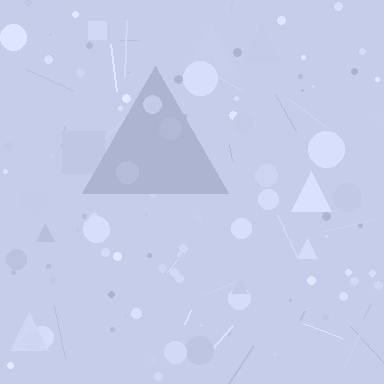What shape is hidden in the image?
A triangle is hidden in the image.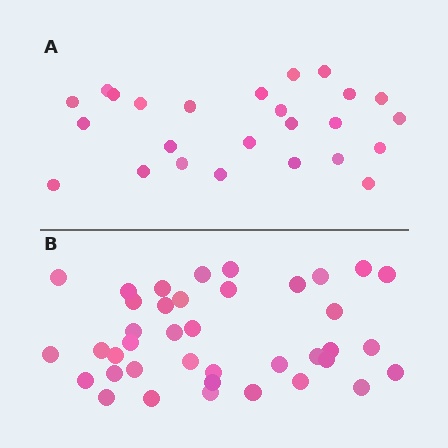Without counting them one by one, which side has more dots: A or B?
Region B (the bottom region) has more dots.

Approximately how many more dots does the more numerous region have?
Region B has approximately 15 more dots than region A.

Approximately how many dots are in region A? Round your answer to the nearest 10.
About 20 dots. (The exact count is 25, which rounds to 20.)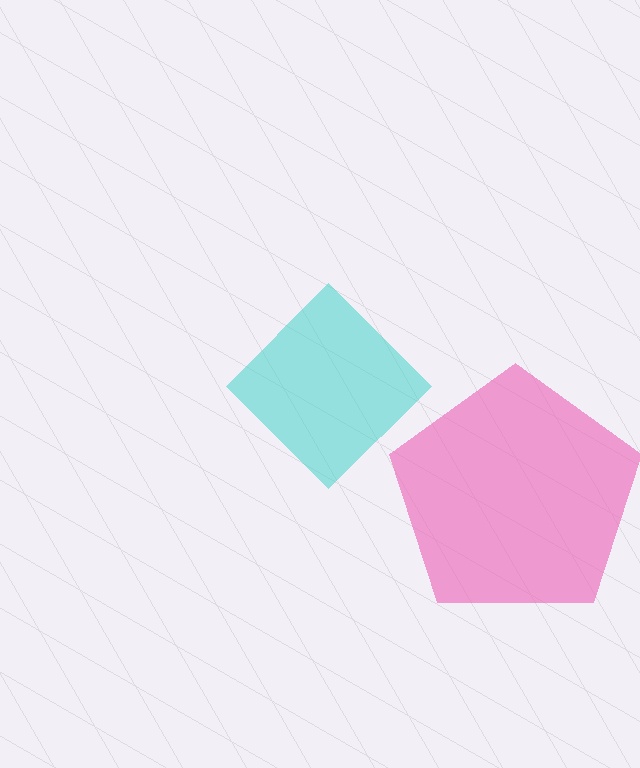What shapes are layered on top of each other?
The layered shapes are: a pink pentagon, a cyan diamond.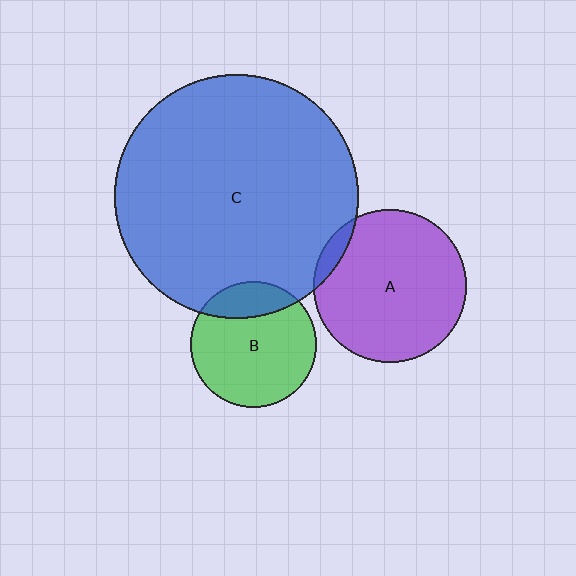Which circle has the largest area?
Circle C (blue).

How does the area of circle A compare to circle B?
Approximately 1.5 times.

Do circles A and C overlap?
Yes.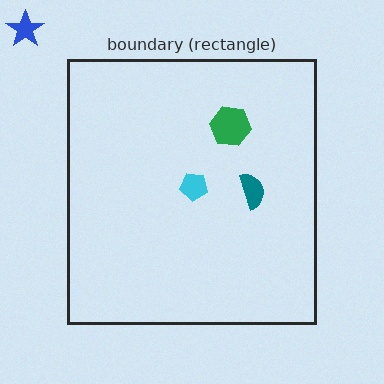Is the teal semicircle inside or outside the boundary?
Inside.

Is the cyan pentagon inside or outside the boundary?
Inside.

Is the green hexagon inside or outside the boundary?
Inside.